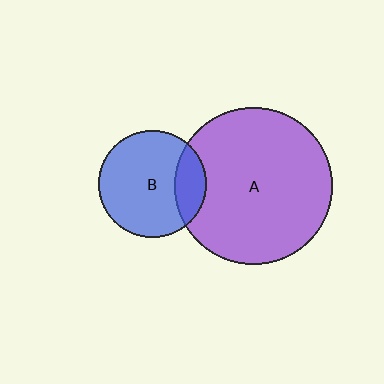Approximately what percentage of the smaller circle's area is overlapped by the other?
Approximately 20%.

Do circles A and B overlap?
Yes.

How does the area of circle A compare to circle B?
Approximately 2.1 times.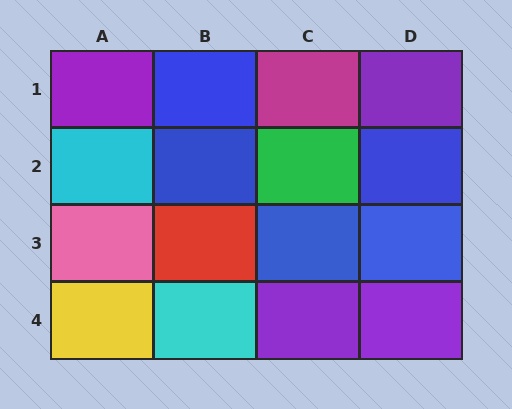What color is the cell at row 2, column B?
Blue.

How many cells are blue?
5 cells are blue.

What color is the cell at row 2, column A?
Cyan.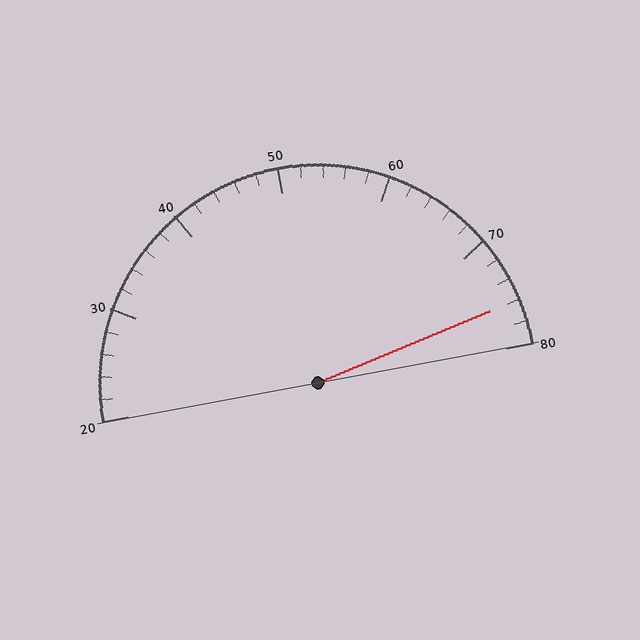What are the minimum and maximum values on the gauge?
The gauge ranges from 20 to 80.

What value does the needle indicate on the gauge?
The needle indicates approximately 76.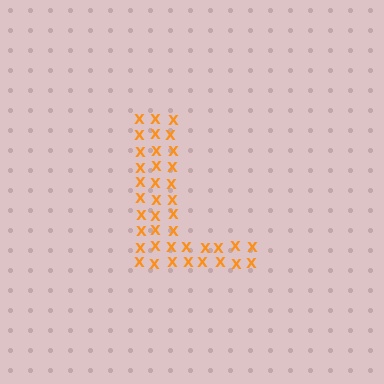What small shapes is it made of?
It is made of small letter X's.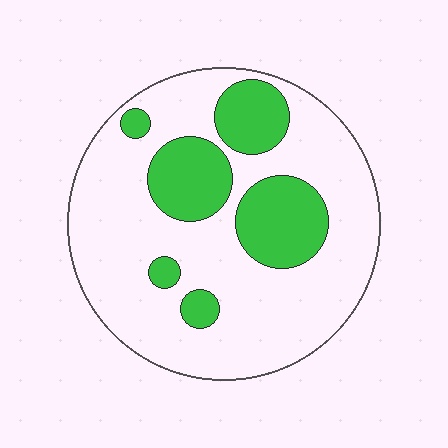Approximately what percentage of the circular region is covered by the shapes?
Approximately 25%.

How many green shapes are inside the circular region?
6.